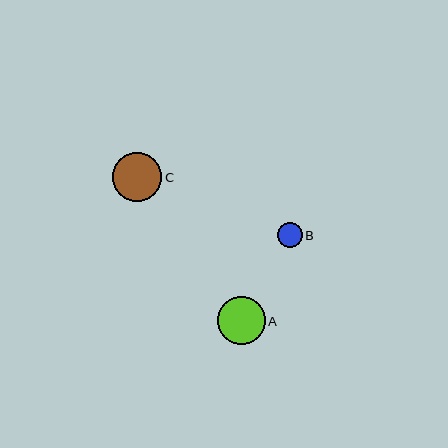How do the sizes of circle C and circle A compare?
Circle C and circle A are approximately the same size.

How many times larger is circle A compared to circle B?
Circle A is approximately 1.9 times the size of circle B.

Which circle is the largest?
Circle C is the largest with a size of approximately 49 pixels.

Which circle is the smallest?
Circle B is the smallest with a size of approximately 25 pixels.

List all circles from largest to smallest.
From largest to smallest: C, A, B.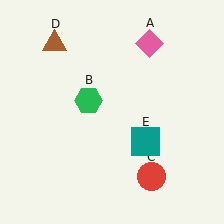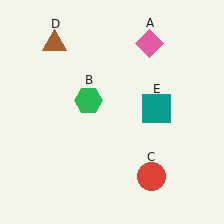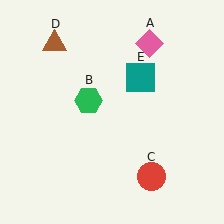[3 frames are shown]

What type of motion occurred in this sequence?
The teal square (object E) rotated counterclockwise around the center of the scene.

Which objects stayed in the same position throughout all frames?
Pink diamond (object A) and green hexagon (object B) and red circle (object C) and brown triangle (object D) remained stationary.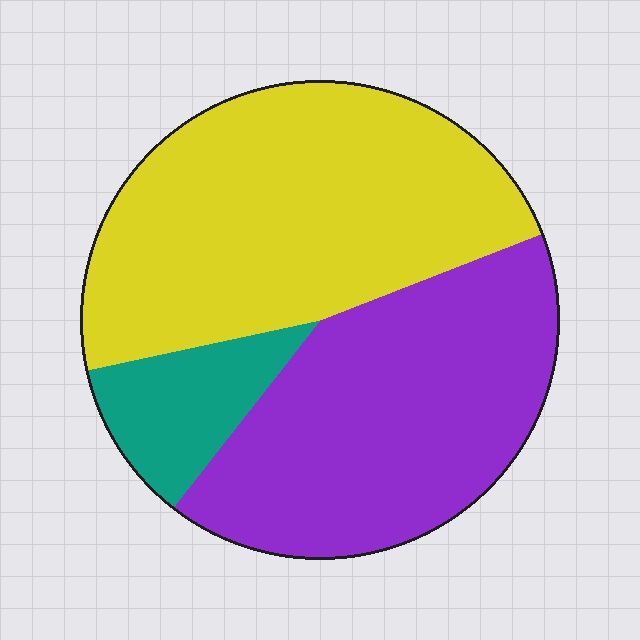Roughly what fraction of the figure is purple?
Purple covers 41% of the figure.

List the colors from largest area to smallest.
From largest to smallest: yellow, purple, teal.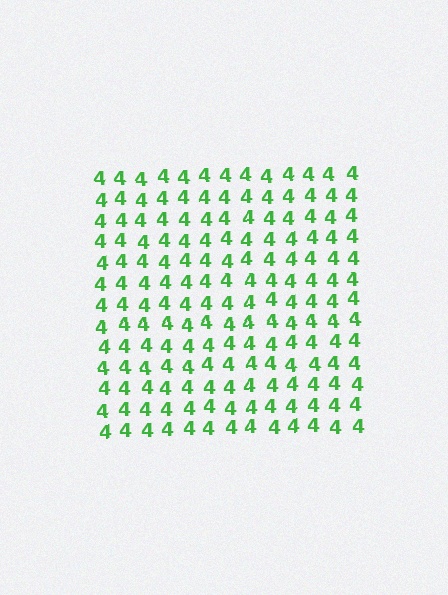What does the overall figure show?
The overall figure shows a square.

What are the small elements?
The small elements are digit 4's.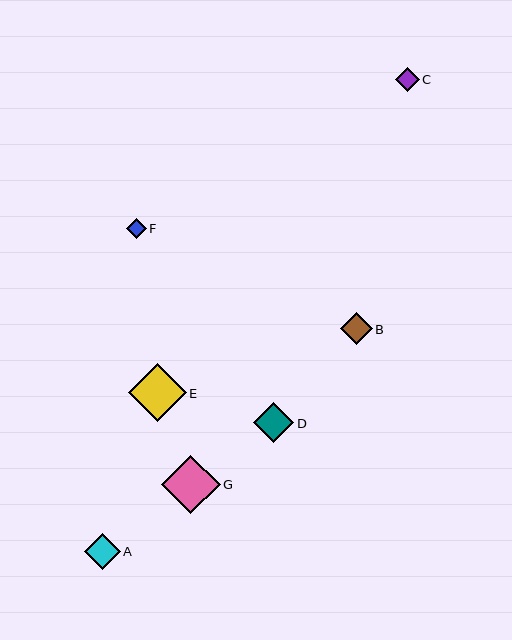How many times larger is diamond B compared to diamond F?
Diamond B is approximately 1.6 times the size of diamond F.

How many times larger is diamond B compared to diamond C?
Diamond B is approximately 1.3 times the size of diamond C.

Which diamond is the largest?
Diamond G is the largest with a size of approximately 59 pixels.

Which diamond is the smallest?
Diamond F is the smallest with a size of approximately 20 pixels.